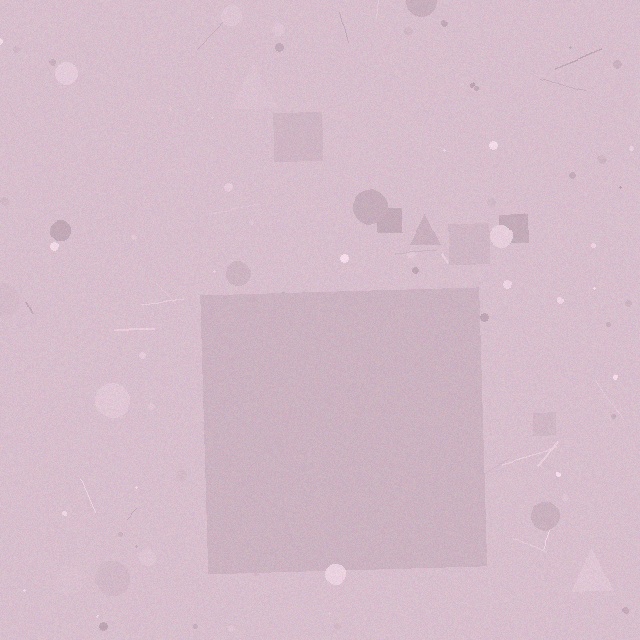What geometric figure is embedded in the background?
A square is embedded in the background.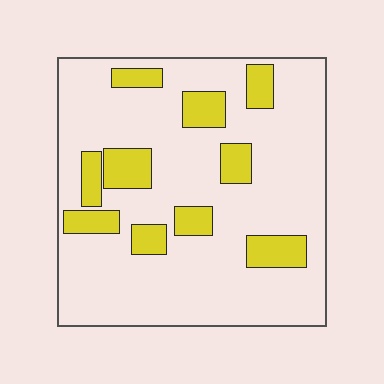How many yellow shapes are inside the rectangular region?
10.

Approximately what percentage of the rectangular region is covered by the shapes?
Approximately 20%.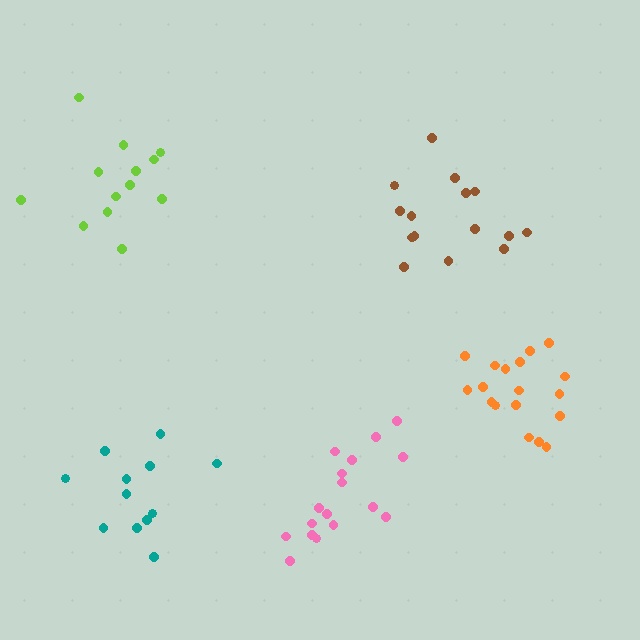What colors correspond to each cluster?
The clusters are colored: pink, orange, brown, teal, lime.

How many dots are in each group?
Group 1: 17 dots, Group 2: 18 dots, Group 3: 15 dots, Group 4: 12 dots, Group 5: 13 dots (75 total).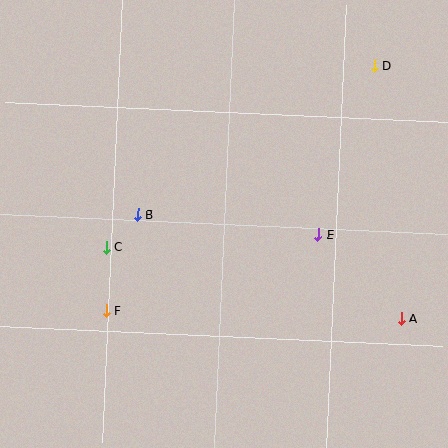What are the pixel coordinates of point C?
Point C is at (106, 247).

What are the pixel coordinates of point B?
Point B is at (137, 214).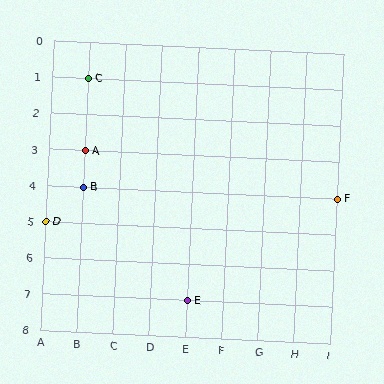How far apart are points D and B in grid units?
Points D and B are 1 column and 1 row apart (about 1.4 grid units diagonally).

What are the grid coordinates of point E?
Point E is at grid coordinates (E, 7).